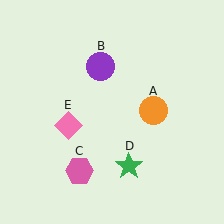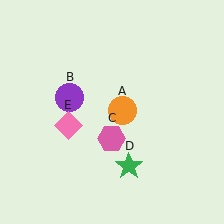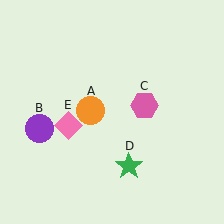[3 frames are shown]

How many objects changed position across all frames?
3 objects changed position: orange circle (object A), purple circle (object B), pink hexagon (object C).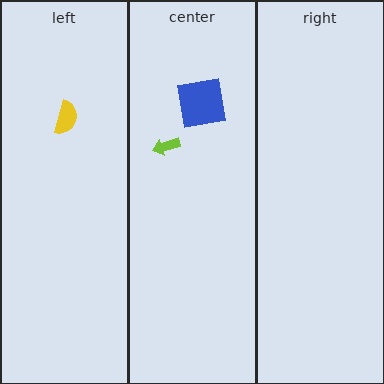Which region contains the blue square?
The center region.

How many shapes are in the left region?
1.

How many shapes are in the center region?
2.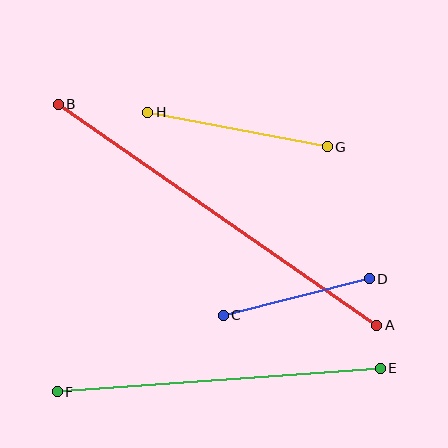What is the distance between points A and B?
The distance is approximately 388 pixels.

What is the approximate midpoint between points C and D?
The midpoint is at approximately (296, 297) pixels.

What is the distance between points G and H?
The distance is approximately 183 pixels.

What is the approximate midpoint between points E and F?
The midpoint is at approximately (219, 380) pixels.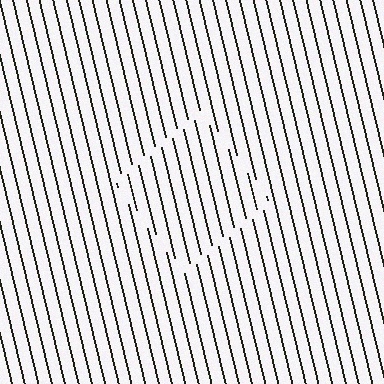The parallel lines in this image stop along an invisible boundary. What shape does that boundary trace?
An illusory square. The interior of the shape contains the same grating, shifted by half a period — the contour is defined by the phase discontinuity where line-ends from the inner and outer gratings abut.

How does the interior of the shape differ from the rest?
The interior of the shape contains the same grating, shifted by half a period — the contour is defined by the phase discontinuity where line-ends from the inner and outer gratings abut.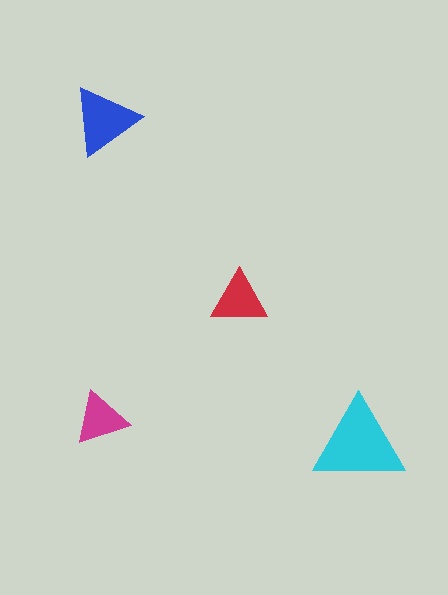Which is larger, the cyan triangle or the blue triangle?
The cyan one.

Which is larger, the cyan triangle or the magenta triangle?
The cyan one.